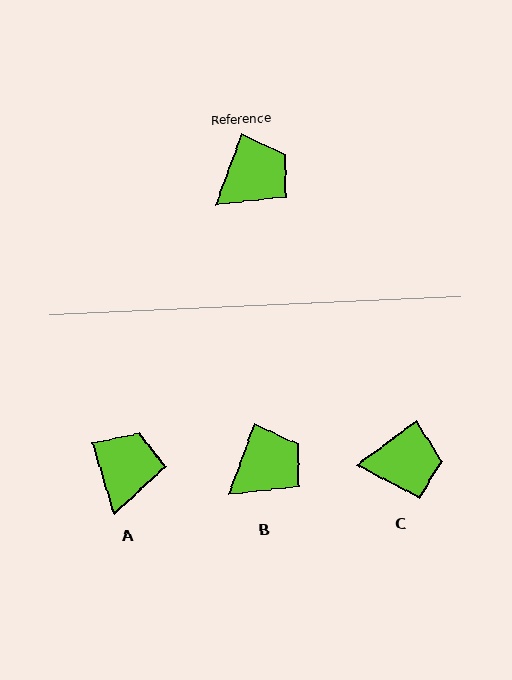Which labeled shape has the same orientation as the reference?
B.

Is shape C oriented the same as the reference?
No, it is off by about 33 degrees.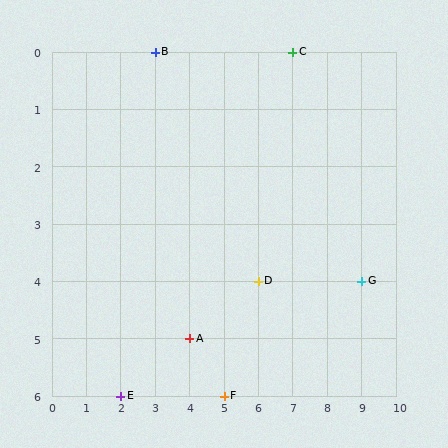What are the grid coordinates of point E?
Point E is at grid coordinates (2, 6).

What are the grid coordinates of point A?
Point A is at grid coordinates (4, 5).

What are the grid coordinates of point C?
Point C is at grid coordinates (7, 0).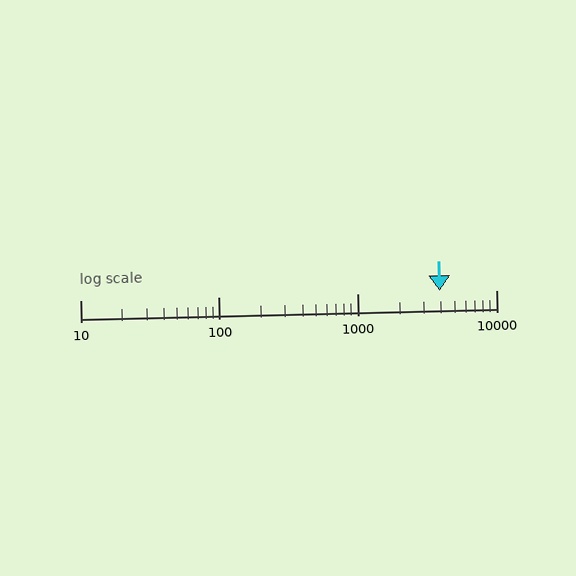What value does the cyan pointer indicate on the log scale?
The pointer indicates approximately 3900.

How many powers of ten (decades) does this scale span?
The scale spans 3 decades, from 10 to 10000.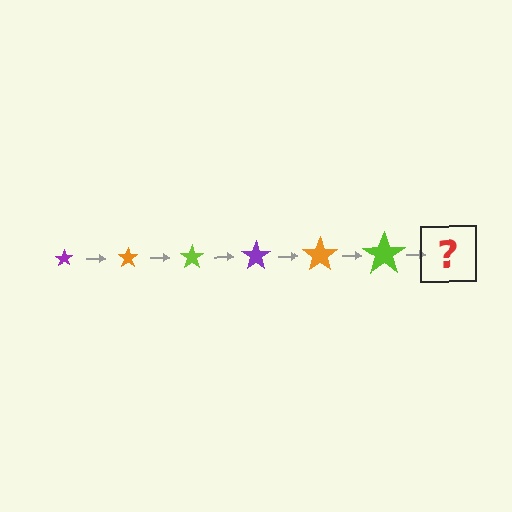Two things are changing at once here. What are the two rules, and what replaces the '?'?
The two rules are that the star grows larger each step and the color cycles through purple, orange, and lime. The '?' should be a purple star, larger than the previous one.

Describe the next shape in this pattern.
It should be a purple star, larger than the previous one.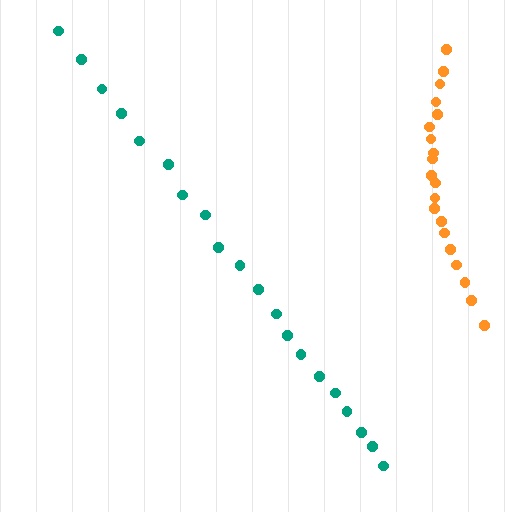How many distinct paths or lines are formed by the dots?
There are 2 distinct paths.